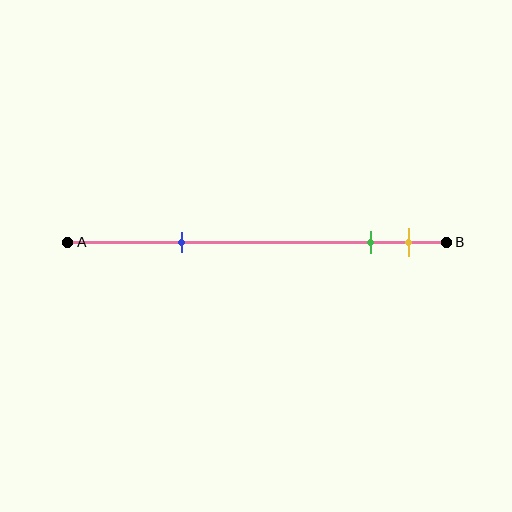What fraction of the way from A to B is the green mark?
The green mark is approximately 80% (0.8) of the way from A to B.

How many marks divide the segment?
There are 3 marks dividing the segment.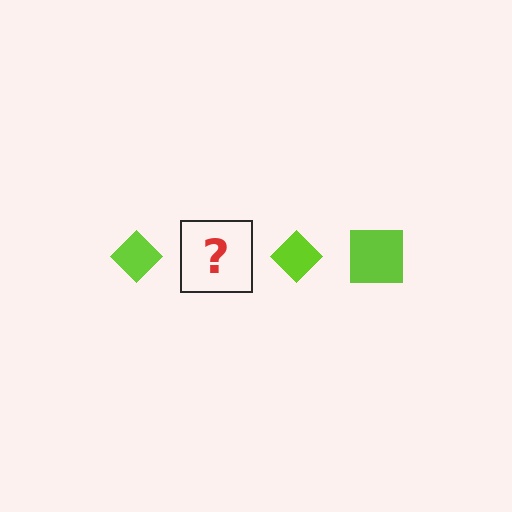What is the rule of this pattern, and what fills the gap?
The rule is that the pattern cycles through diamond, square shapes in lime. The gap should be filled with a lime square.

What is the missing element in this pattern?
The missing element is a lime square.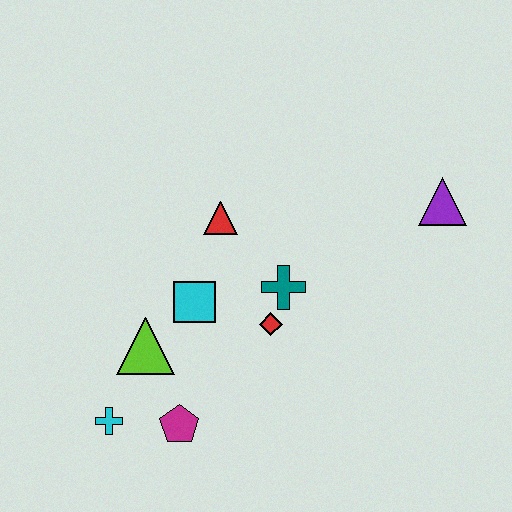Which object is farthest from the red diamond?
The purple triangle is farthest from the red diamond.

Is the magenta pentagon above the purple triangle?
No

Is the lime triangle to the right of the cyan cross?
Yes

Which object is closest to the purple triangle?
The teal cross is closest to the purple triangle.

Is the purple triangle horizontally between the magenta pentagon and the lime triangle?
No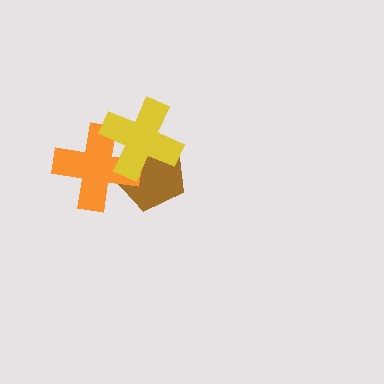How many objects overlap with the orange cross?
2 objects overlap with the orange cross.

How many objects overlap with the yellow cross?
2 objects overlap with the yellow cross.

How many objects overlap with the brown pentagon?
2 objects overlap with the brown pentagon.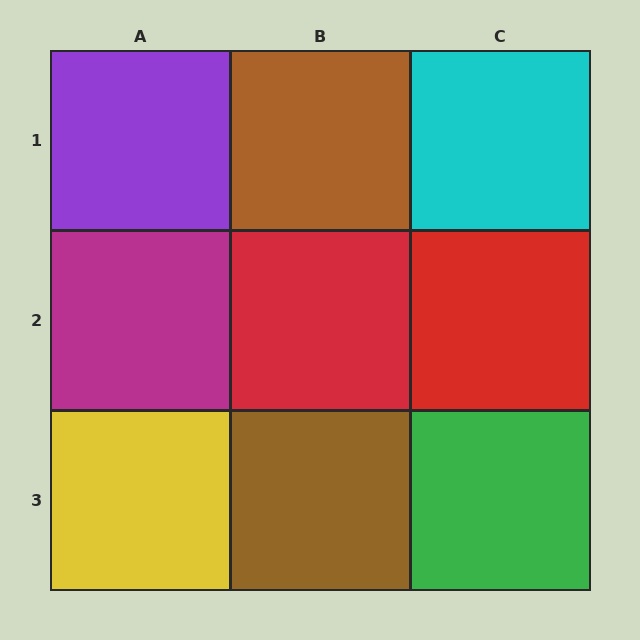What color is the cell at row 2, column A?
Magenta.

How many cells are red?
2 cells are red.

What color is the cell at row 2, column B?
Red.